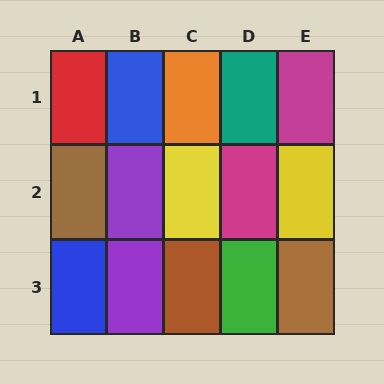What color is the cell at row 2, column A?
Brown.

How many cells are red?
1 cell is red.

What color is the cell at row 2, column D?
Magenta.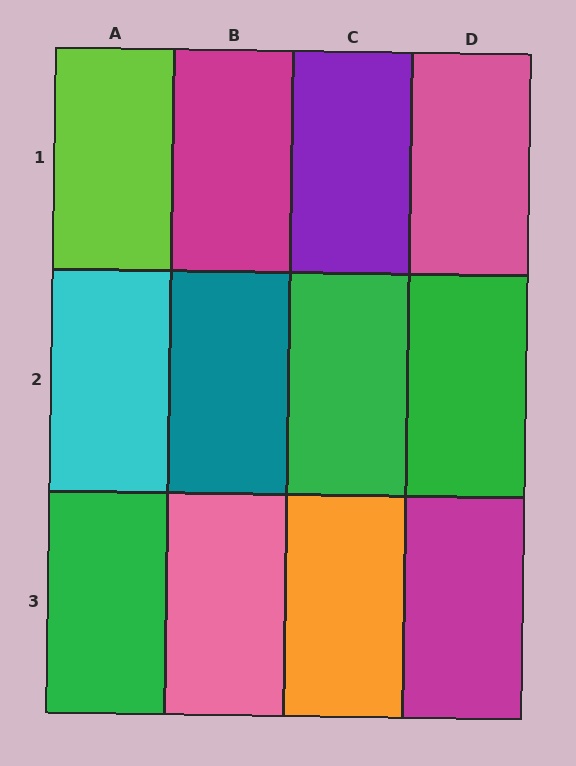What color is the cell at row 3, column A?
Green.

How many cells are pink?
2 cells are pink.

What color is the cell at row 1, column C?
Purple.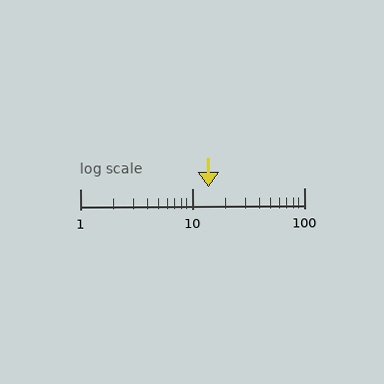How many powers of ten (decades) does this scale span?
The scale spans 2 decades, from 1 to 100.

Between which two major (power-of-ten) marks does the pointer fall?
The pointer is between 10 and 100.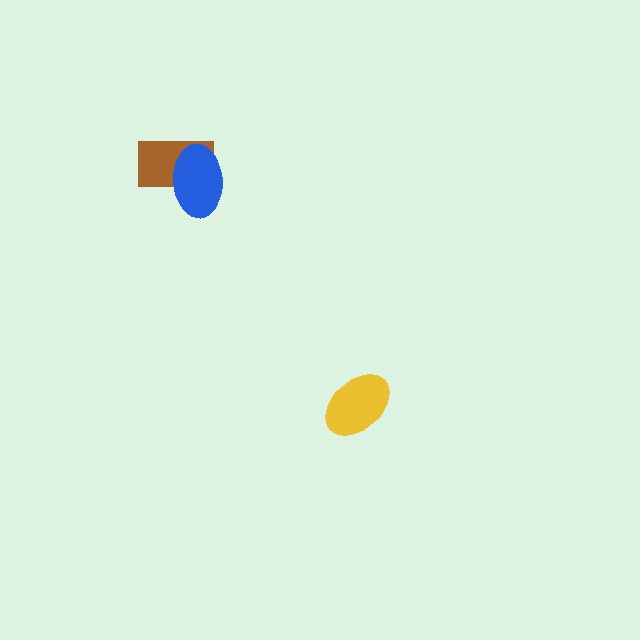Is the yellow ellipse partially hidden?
No, no other shape covers it.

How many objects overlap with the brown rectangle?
1 object overlaps with the brown rectangle.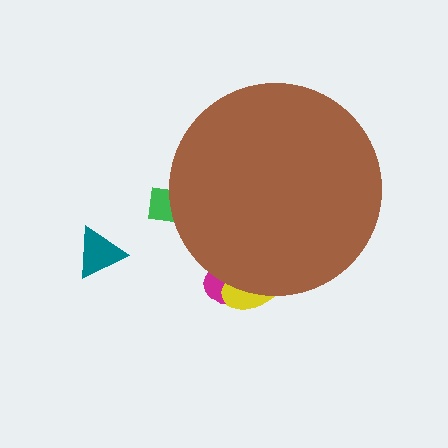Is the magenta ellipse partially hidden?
Yes, the magenta ellipse is partially hidden behind the brown circle.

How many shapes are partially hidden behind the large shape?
3 shapes are partially hidden.